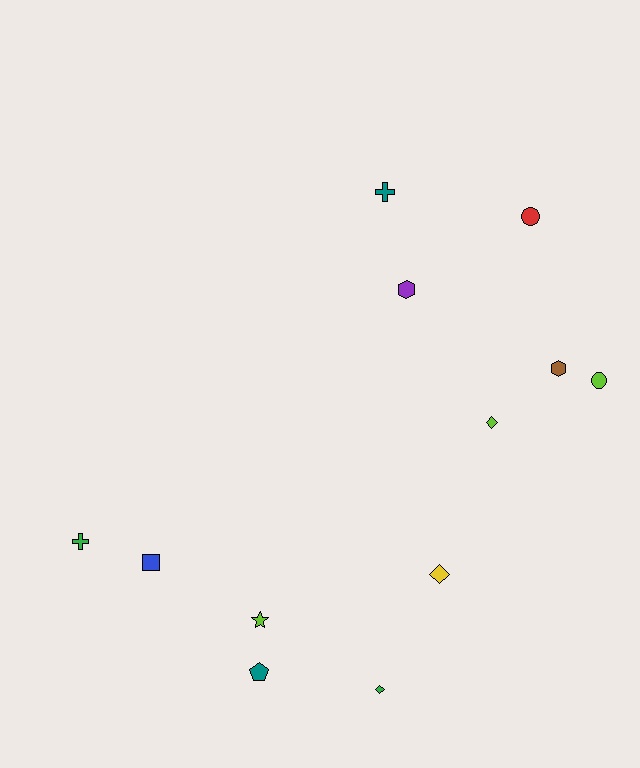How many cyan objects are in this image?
There are no cyan objects.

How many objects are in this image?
There are 12 objects.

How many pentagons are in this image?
There is 1 pentagon.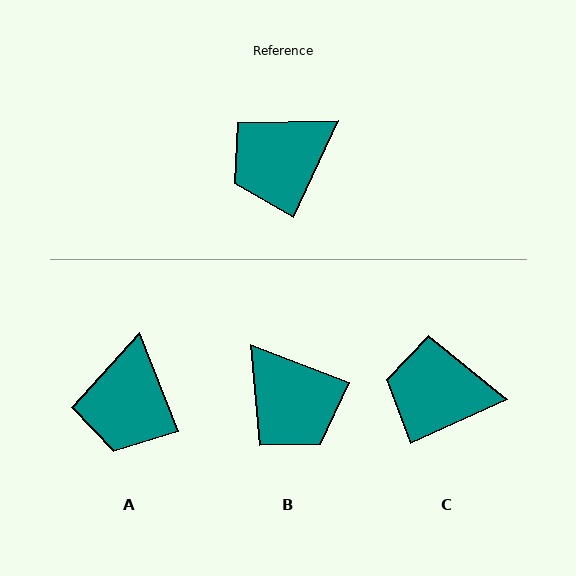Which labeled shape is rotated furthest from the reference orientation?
B, about 94 degrees away.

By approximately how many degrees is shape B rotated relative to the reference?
Approximately 94 degrees counter-clockwise.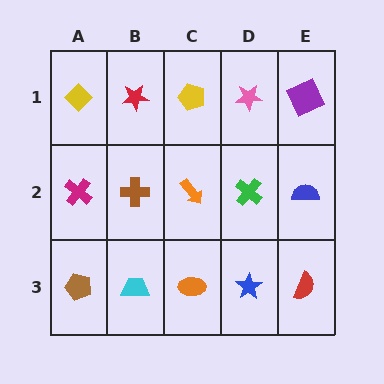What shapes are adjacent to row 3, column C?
An orange arrow (row 2, column C), a cyan trapezoid (row 3, column B), a blue star (row 3, column D).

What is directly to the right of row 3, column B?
An orange ellipse.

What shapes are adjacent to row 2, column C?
A yellow pentagon (row 1, column C), an orange ellipse (row 3, column C), a brown cross (row 2, column B), a green cross (row 2, column D).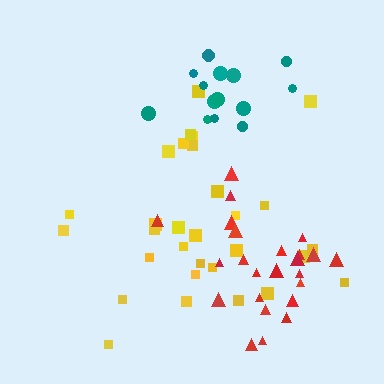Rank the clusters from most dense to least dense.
red, teal, yellow.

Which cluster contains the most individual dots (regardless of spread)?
Yellow (30).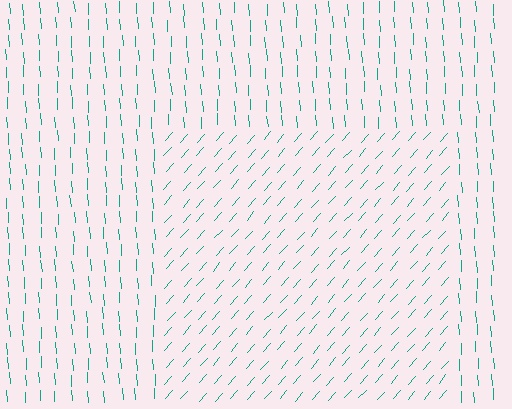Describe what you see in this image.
The image is filled with small teal line segments. A rectangle region in the image has lines oriented differently from the surrounding lines, creating a visible texture boundary.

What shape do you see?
I see a rectangle.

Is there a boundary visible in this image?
Yes, there is a texture boundary formed by a change in line orientation.